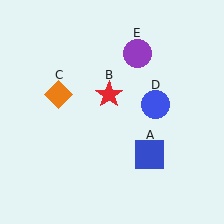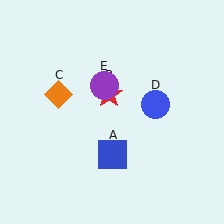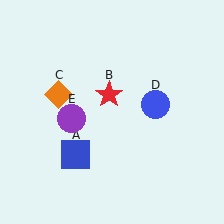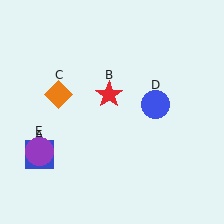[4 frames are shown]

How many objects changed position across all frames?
2 objects changed position: blue square (object A), purple circle (object E).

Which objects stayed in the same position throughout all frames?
Red star (object B) and orange diamond (object C) and blue circle (object D) remained stationary.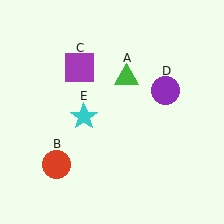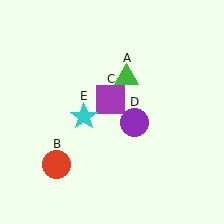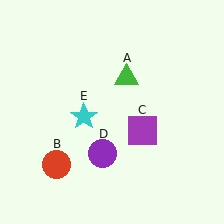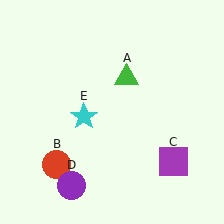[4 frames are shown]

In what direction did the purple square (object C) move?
The purple square (object C) moved down and to the right.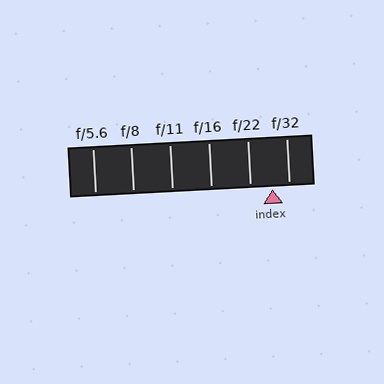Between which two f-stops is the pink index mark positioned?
The index mark is between f/22 and f/32.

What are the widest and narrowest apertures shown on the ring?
The widest aperture shown is f/5.6 and the narrowest is f/32.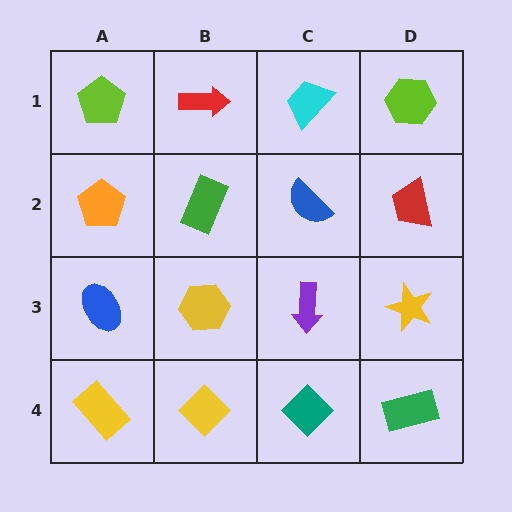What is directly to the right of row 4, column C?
A green rectangle.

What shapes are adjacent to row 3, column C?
A blue semicircle (row 2, column C), a teal diamond (row 4, column C), a yellow hexagon (row 3, column B), a yellow star (row 3, column D).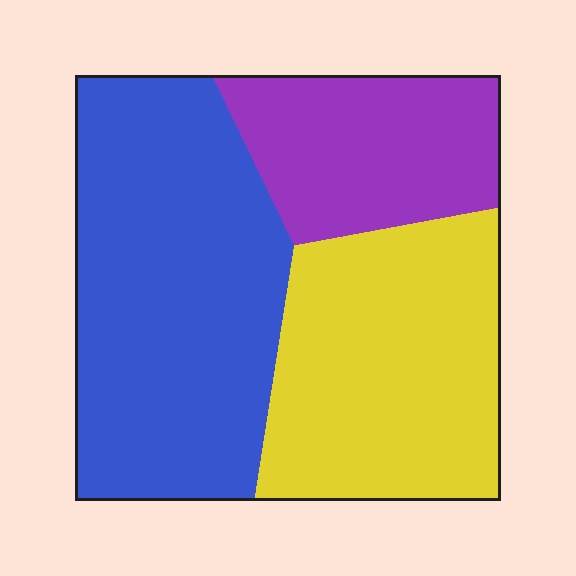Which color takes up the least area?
Purple, at roughly 20%.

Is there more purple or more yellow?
Yellow.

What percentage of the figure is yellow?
Yellow covers roughly 35% of the figure.